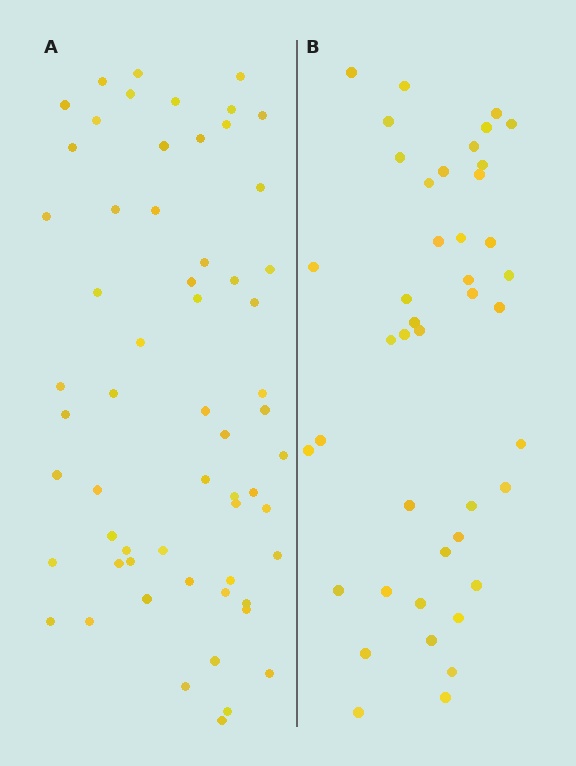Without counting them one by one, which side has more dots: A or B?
Region A (the left region) has more dots.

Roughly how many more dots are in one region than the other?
Region A has approximately 15 more dots than region B.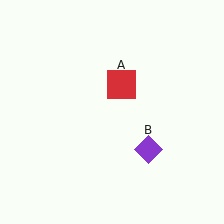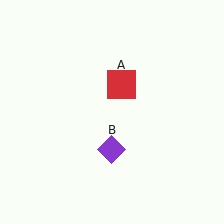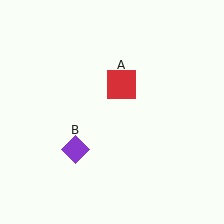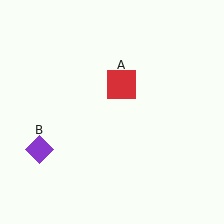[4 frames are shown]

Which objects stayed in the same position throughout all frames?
Red square (object A) remained stationary.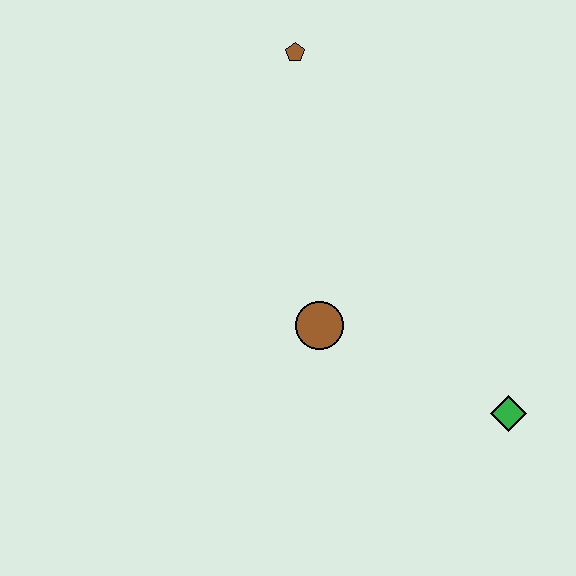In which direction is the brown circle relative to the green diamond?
The brown circle is to the left of the green diamond.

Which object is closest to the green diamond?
The brown circle is closest to the green diamond.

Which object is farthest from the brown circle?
The brown pentagon is farthest from the brown circle.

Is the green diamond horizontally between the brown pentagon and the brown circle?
No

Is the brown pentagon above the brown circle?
Yes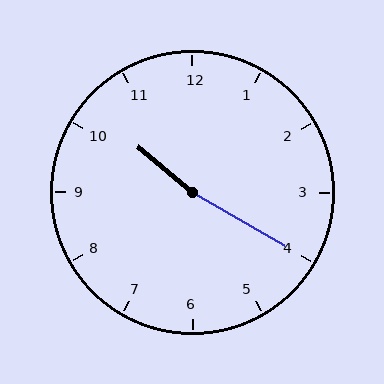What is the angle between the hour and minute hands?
Approximately 170 degrees.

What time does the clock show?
10:20.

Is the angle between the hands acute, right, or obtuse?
It is obtuse.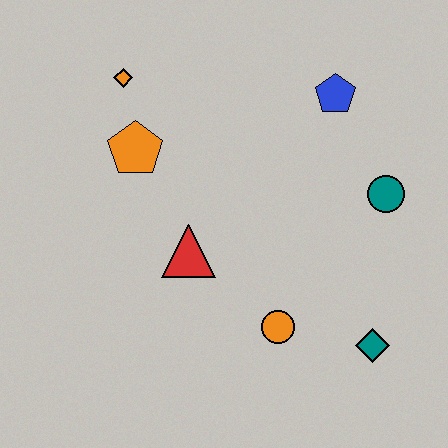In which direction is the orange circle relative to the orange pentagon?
The orange circle is below the orange pentagon.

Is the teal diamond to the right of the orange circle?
Yes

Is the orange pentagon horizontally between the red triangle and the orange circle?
No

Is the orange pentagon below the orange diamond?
Yes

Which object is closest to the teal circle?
The blue pentagon is closest to the teal circle.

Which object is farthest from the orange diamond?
The teal diamond is farthest from the orange diamond.